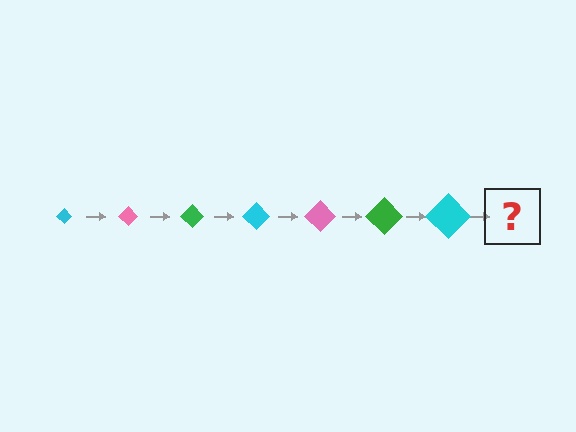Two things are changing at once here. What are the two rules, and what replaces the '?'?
The two rules are that the diamond grows larger each step and the color cycles through cyan, pink, and green. The '?' should be a pink diamond, larger than the previous one.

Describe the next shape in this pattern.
It should be a pink diamond, larger than the previous one.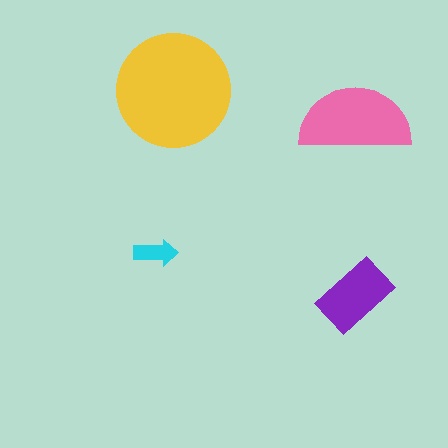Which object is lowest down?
The purple rectangle is bottommost.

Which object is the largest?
The yellow circle.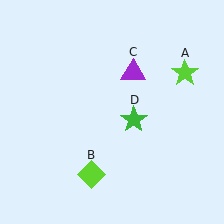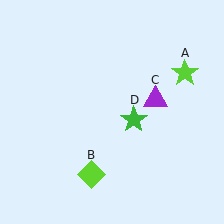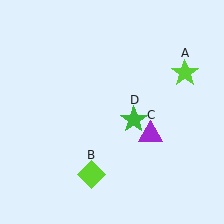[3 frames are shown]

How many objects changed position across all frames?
1 object changed position: purple triangle (object C).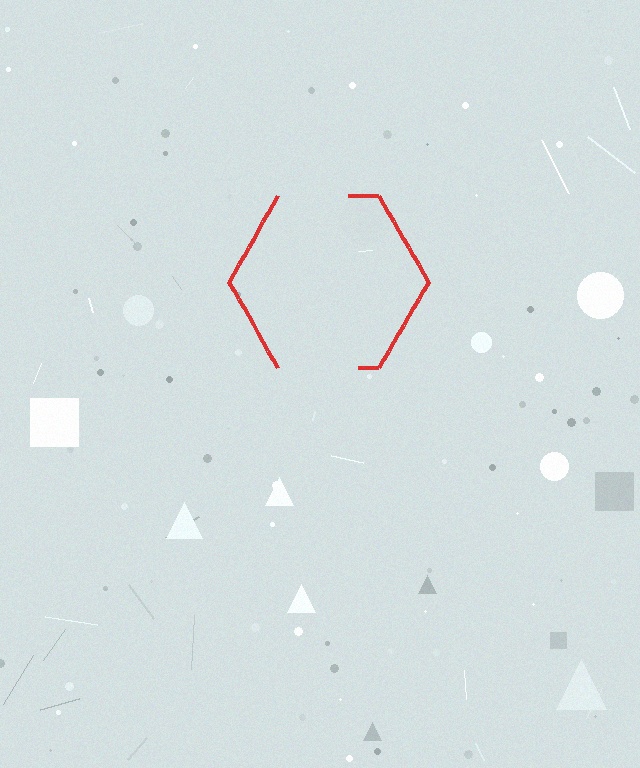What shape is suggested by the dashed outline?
The dashed outline suggests a hexagon.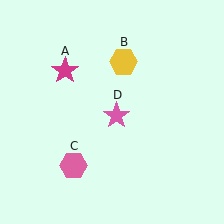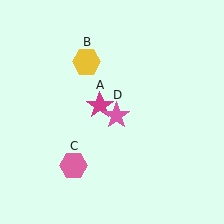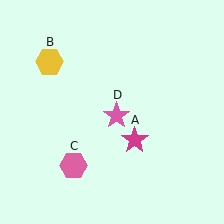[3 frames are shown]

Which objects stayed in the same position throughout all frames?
Pink hexagon (object C) and pink star (object D) remained stationary.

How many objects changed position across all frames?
2 objects changed position: magenta star (object A), yellow hexagon (object B).